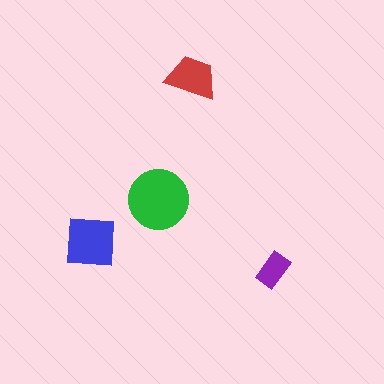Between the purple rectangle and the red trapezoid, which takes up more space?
The red trapezoid.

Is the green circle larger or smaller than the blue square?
Larger.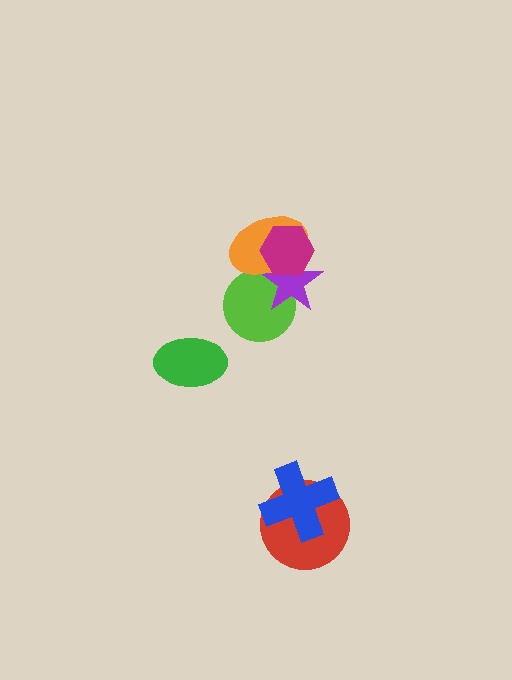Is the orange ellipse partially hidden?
Yes, it is partially covered by another shape.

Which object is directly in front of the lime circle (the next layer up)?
The purple star is directly in front of the lime circle.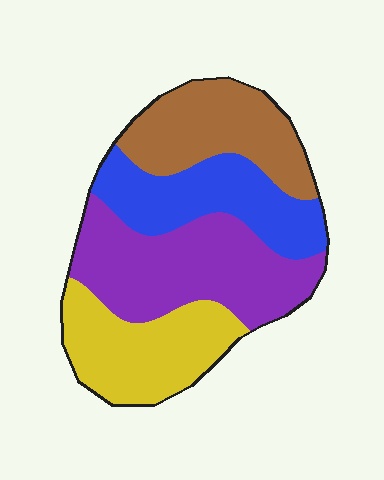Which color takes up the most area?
Purple, at roughly 30%.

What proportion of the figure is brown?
Brown takes up about one fifth (1/5) of the figure.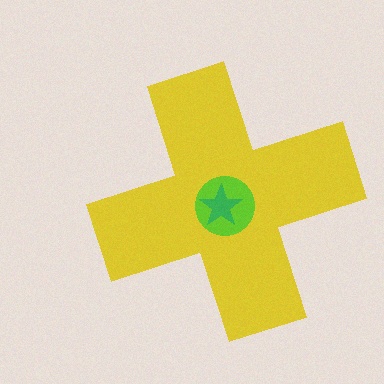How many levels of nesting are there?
3.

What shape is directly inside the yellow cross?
The lime circle.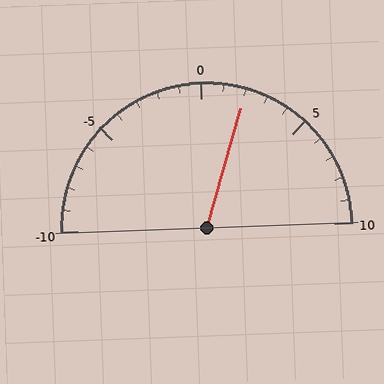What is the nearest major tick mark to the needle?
The nearest major tick mark is 0.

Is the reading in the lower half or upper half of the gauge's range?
The reading is in the upper half of the range (-10 to 10).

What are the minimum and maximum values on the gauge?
The gauge ranges from -10 to 10.